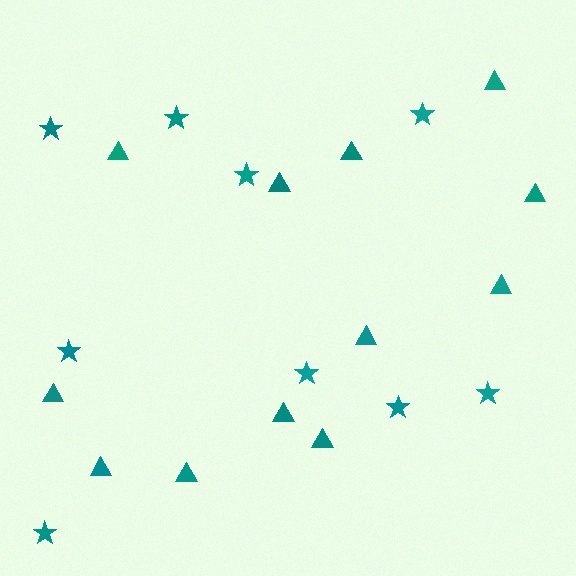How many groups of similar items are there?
There are 2 groups: one group of triangles (12) and one group of stars (9).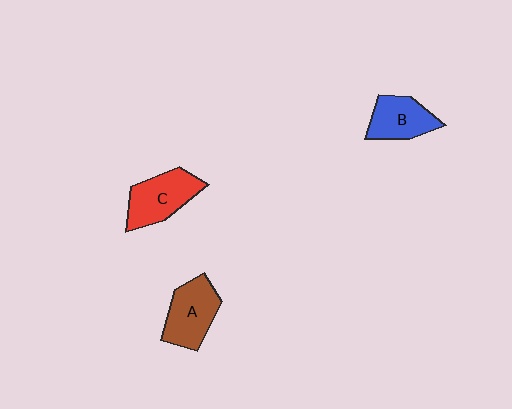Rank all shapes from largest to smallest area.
From largest to smallest: C (red), A (brown), B (blue).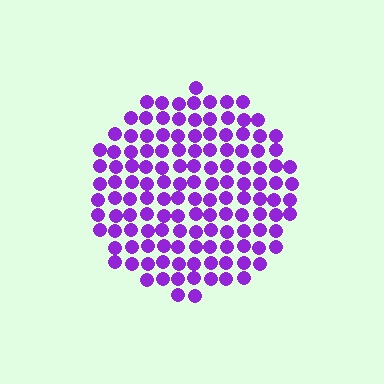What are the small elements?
The small elements are circles.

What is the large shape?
The large shape is a circle.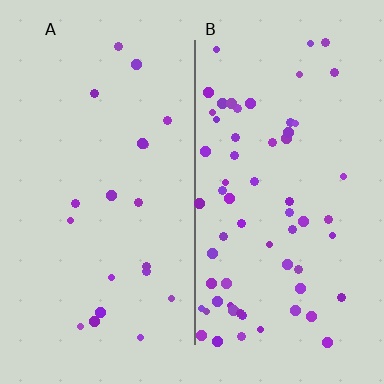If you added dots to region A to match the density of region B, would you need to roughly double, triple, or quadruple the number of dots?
Approximately triple.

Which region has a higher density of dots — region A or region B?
B (the right).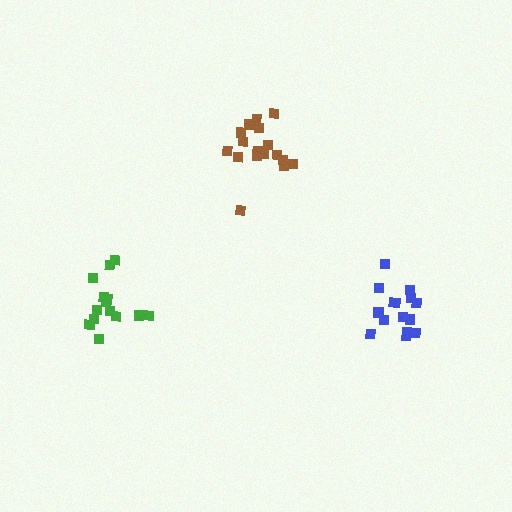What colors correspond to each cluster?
The clusters are colored: green, brown, blue.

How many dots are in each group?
Group 1: 14 dots, Group 2: 17 dots, Group 3: 15 dots (46 total).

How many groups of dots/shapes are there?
There are 3 groups.